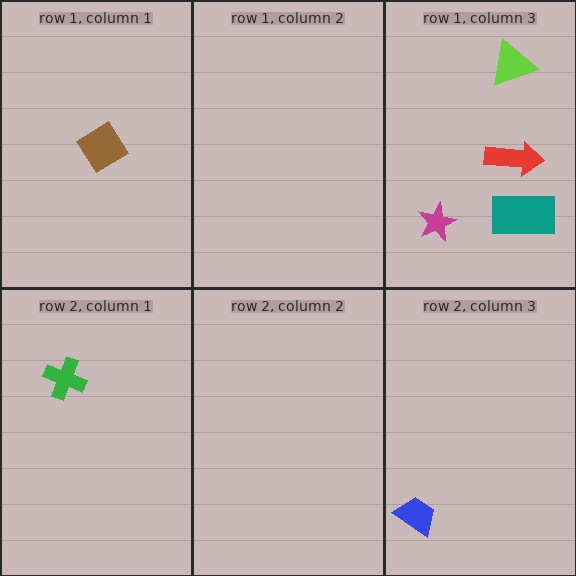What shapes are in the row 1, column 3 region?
The lime triangle, the magenta star, the red arrow, the teal rectangle.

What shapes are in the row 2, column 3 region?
The blue trapezoid.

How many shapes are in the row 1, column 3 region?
4.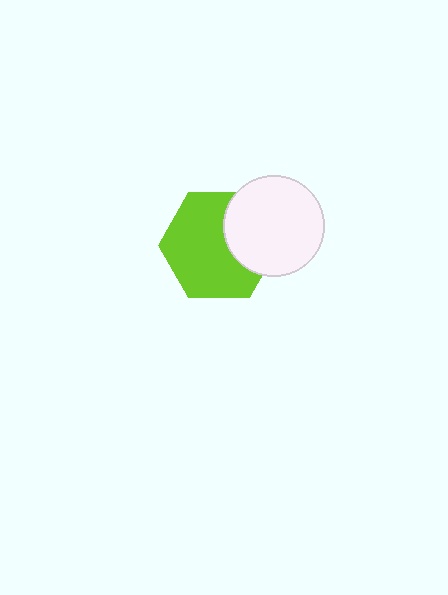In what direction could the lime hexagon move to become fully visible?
The lime hexagon could move left. That would shift it out from behind the white circle entirely.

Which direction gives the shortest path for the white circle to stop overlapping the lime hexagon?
Moving right gives the shortest separation.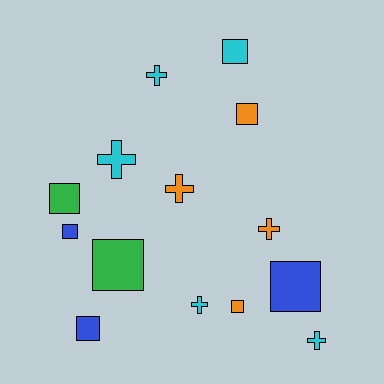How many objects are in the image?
There are 14 objects.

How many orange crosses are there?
There are 2 orange crosses.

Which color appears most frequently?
Cyan, with 5 objects.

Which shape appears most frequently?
Square, with 8 objects.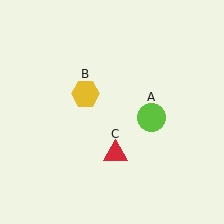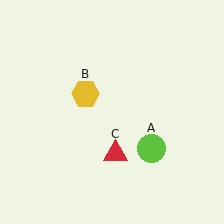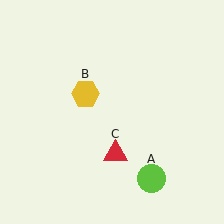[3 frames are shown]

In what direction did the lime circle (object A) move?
The lime circle (object A) moved down.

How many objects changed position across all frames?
1 object changed position: lime circle (object A).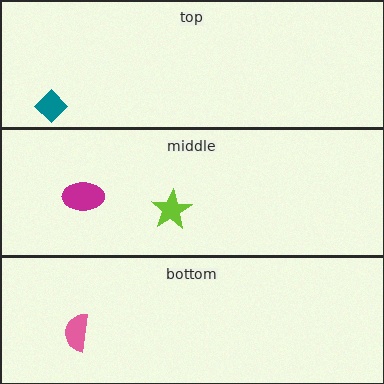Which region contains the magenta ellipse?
The middle region.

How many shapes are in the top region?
1.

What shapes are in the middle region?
The lime star, the magenta ellipse.